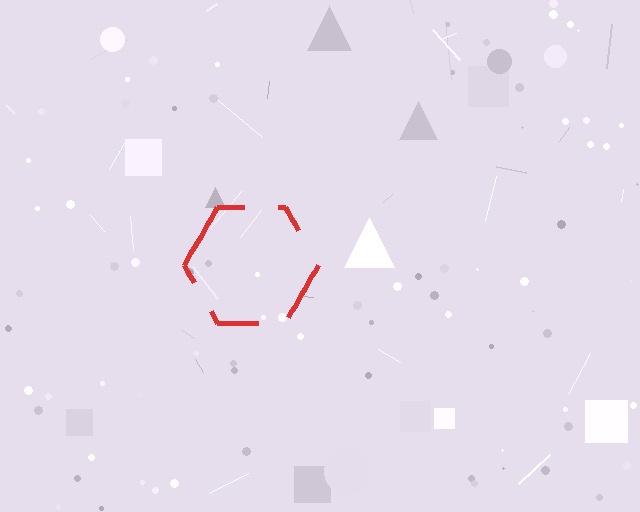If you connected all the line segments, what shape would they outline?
They would outline a hexagon.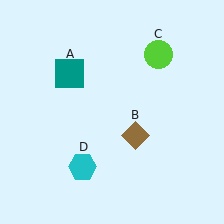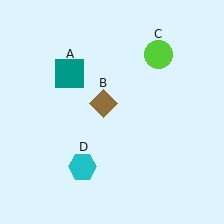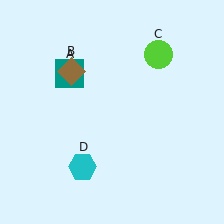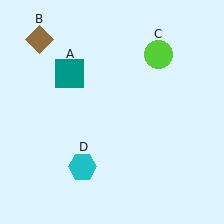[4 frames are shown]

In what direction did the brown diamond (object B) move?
The brown diamond (object B) moved up and to the left.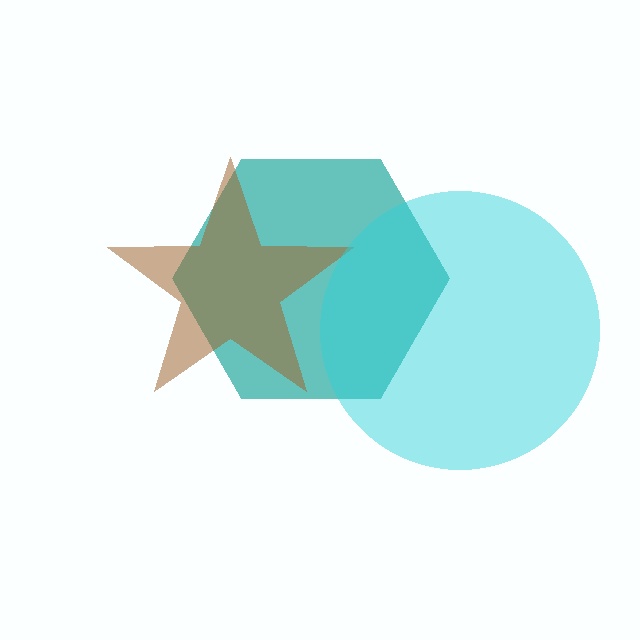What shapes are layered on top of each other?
The layered shapes are: a teal hexagon, a brown star, a cyan circle.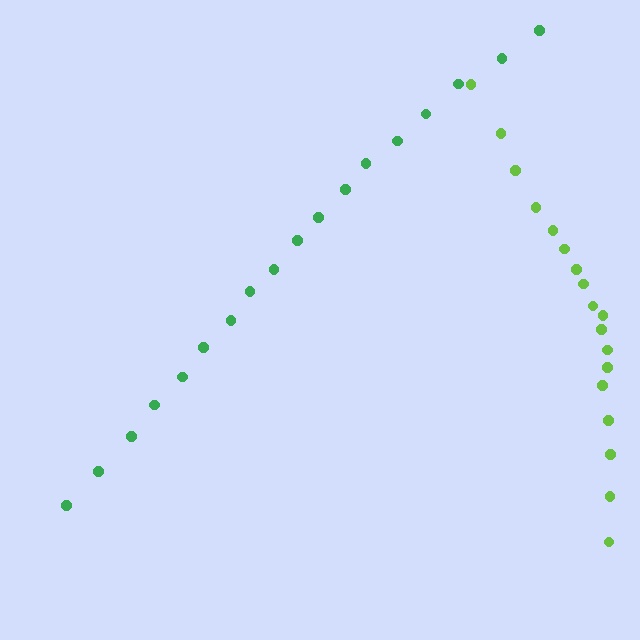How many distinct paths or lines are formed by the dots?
There are 2 distinct paths.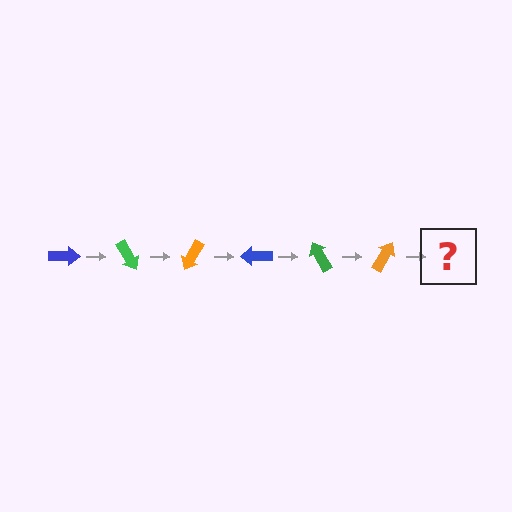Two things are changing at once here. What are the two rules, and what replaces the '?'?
The two rules are that it rotates 60 degrees each step and the color cycles through blue, green, and orange. The '?' should be a blue arrow, rotated 360 degrees from the start.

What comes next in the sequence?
The next element should be a blue arrow, rotated 360 degrees from the start.